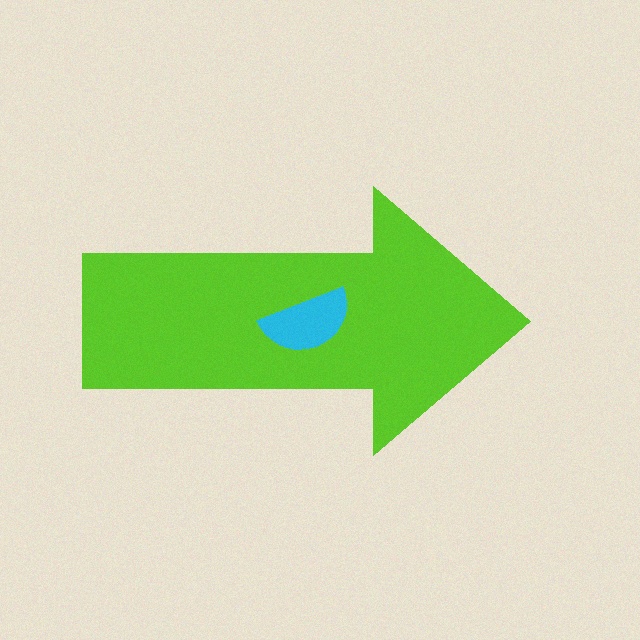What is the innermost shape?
The cyan semicircle.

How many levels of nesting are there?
2.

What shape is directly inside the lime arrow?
The cyan semicircle.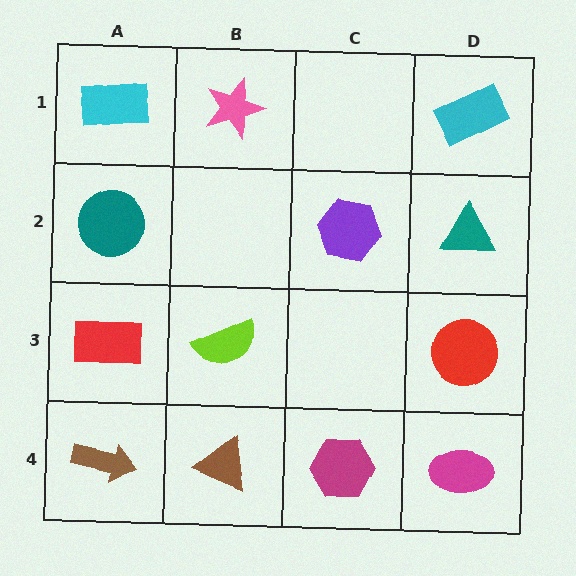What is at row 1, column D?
A cyan rectangle.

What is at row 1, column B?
A pink star.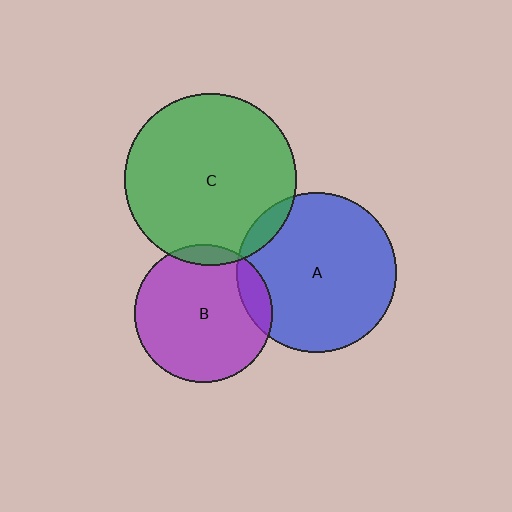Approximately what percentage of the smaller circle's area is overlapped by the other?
Approximately 10%.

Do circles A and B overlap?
Yes.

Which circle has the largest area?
Circle C (green).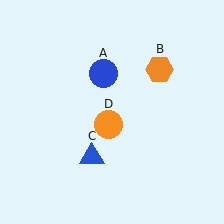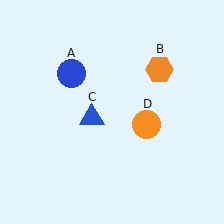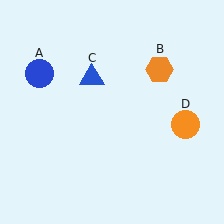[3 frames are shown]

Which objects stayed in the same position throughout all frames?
Orange hexagon (object B) remained stationary.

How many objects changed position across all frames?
3 objects changed position: blue circle (object A), blue triangle (object C), orange circle (object D).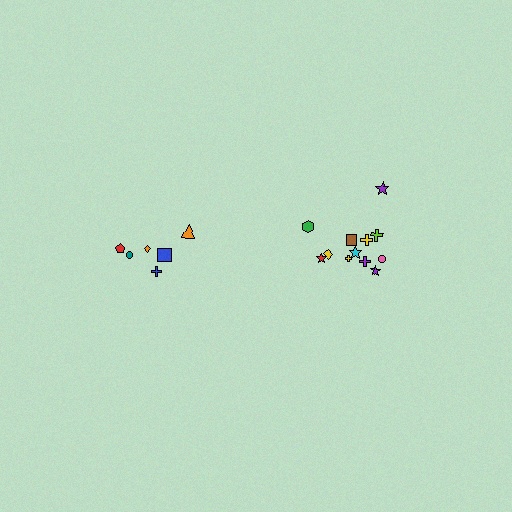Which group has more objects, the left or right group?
The right group.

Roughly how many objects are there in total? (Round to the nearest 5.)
Roughly 20 objects in total.